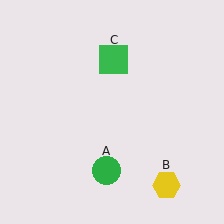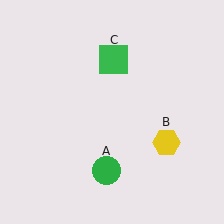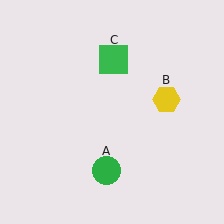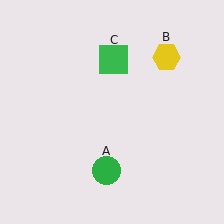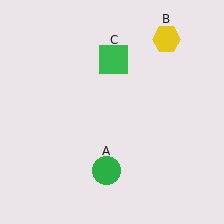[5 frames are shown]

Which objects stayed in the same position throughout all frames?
Green circle (object A) and green square (object C) remained stationary.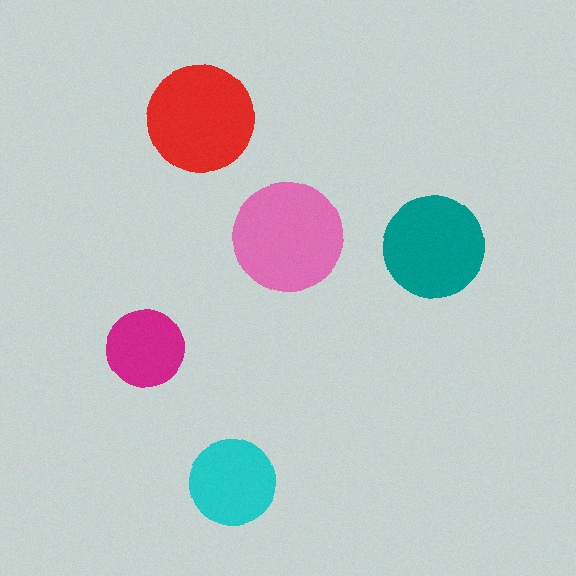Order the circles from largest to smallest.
the pink one, the red one, the teal one, the cyan one, the magenta one.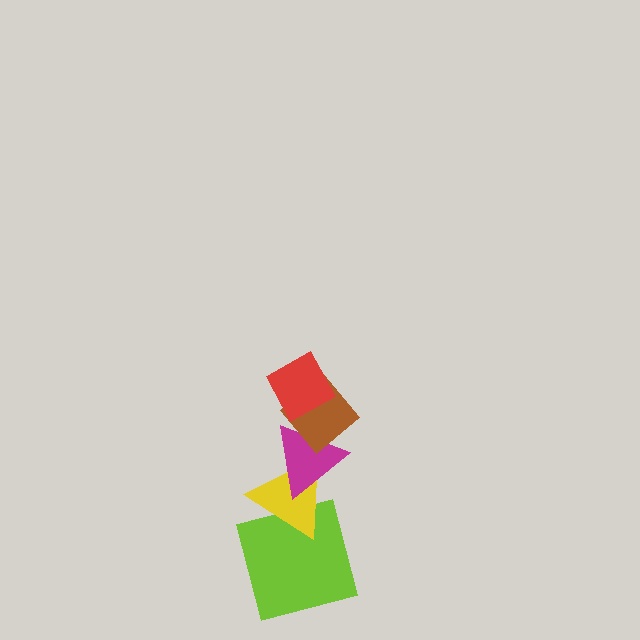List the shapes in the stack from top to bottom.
From top to bottom: the red diamond, the brown diamond, the magenta triangle, the yellow triangle, the lime square.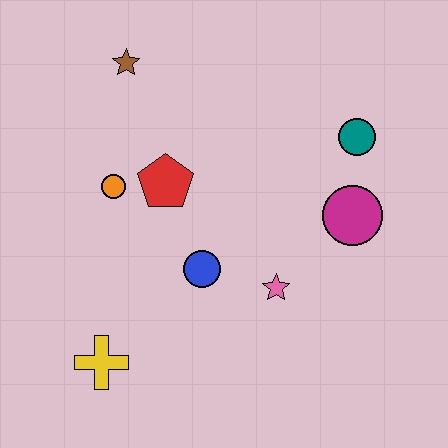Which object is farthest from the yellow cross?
The teal circle is farthest from the yellow cross.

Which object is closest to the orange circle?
The red pentagon is closest to the orange circle.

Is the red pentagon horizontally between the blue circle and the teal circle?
No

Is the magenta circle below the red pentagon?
Yes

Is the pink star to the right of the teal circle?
No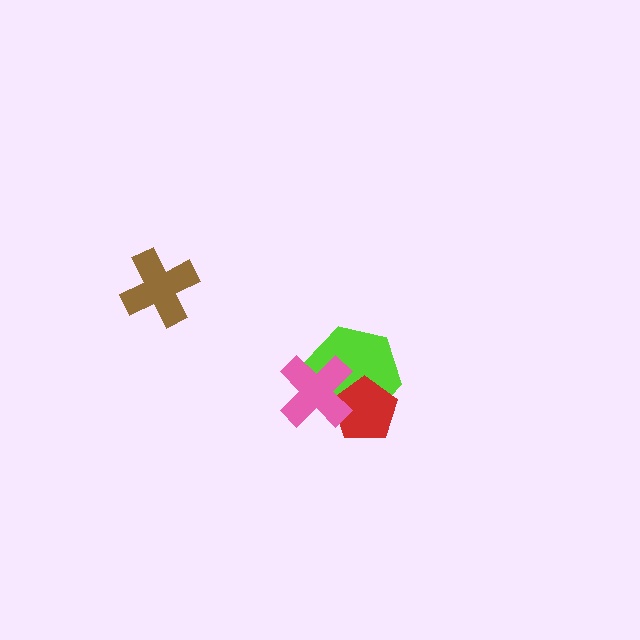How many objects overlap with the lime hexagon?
2 objects overlap with the lime hexagon.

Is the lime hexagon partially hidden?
Yes, it is partially covered by another shape.